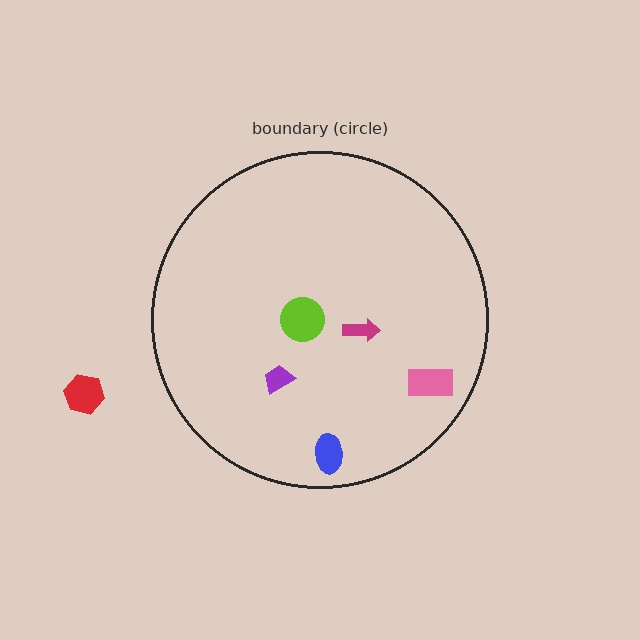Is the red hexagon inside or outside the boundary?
Outside.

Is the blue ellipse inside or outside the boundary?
Inside.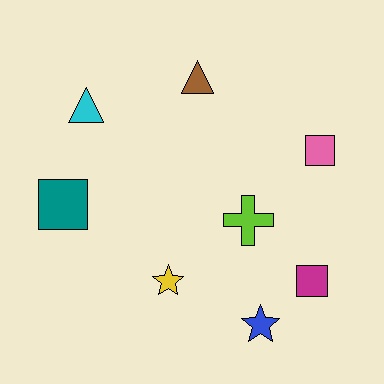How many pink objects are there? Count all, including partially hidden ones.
There is 1 pink object.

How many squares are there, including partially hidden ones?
There are 3 squares.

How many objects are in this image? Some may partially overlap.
There are 8 objects.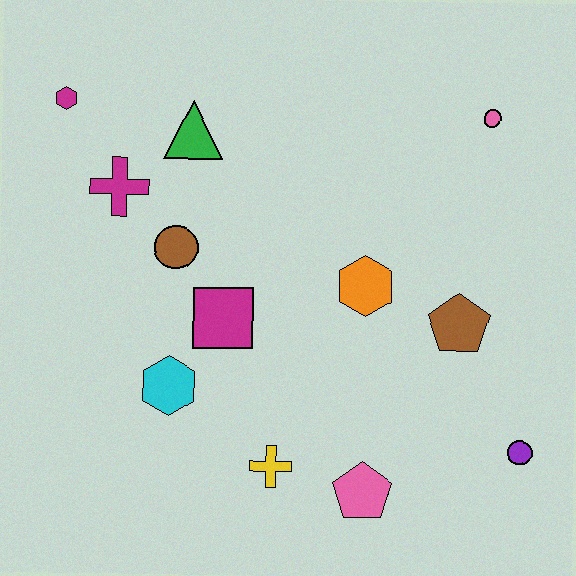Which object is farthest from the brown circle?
The purple circle is farthest from the brown circle.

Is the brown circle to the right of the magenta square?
No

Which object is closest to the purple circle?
The brown pentagon is closest to the purple circle.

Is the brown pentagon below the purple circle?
No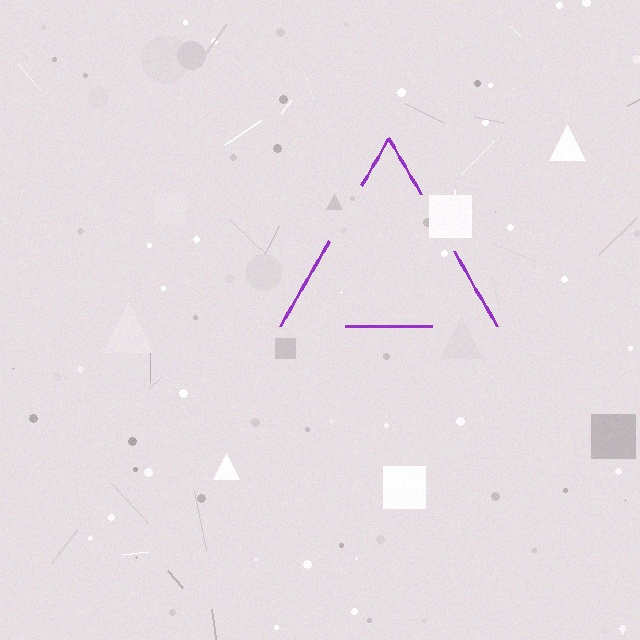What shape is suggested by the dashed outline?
The dashed outline suggests a triangle.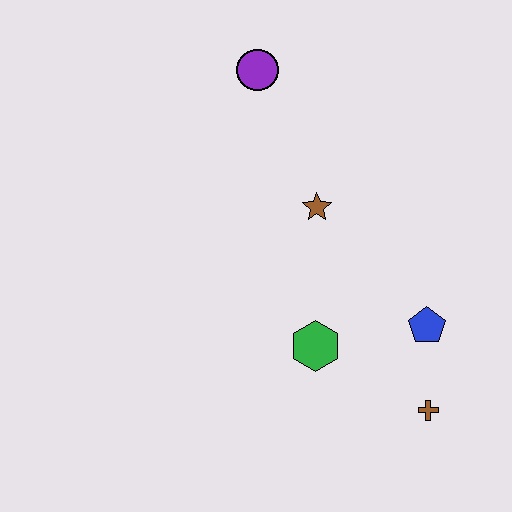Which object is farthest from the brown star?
The brown cross is farthest from the brown star.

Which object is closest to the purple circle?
The brown star is closest to the purple circle.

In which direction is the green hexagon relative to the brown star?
The green hexagon is below the brown star.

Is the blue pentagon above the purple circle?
No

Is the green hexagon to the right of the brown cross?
No